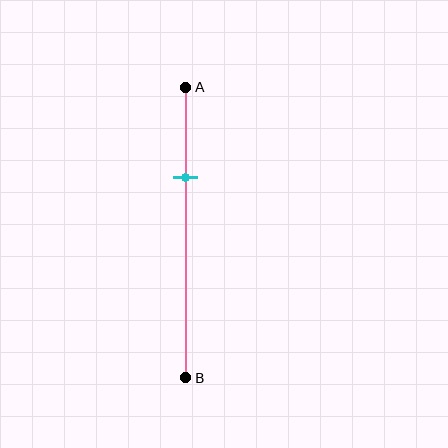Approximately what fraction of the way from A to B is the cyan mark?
The cyan mark is approximately 30% of the way from A to B.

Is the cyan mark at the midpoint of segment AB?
No, the mark is at about 30% from A, not at the 50% midpoint.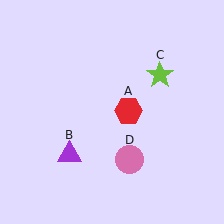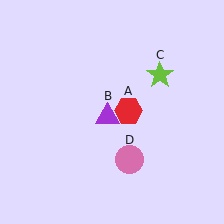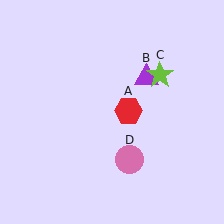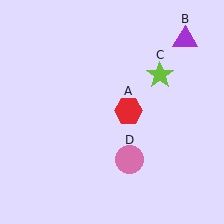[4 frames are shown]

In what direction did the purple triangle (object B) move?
The purple triangle (object B) moved up and to the right.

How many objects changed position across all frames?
1 object changed position: purple triangle (object B).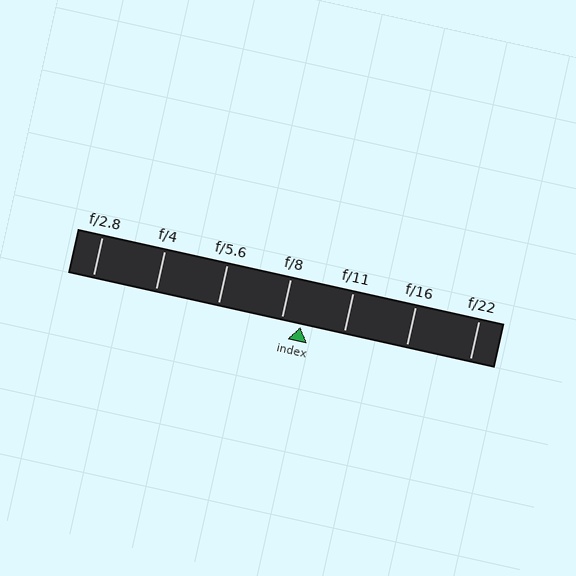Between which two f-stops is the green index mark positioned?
The index mark is between f/8 and f/11.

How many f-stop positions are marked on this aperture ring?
There are 7 f-stop positions marked.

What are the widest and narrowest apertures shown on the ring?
The widest aperture shown is f/2.8 and the narrowest is f/22.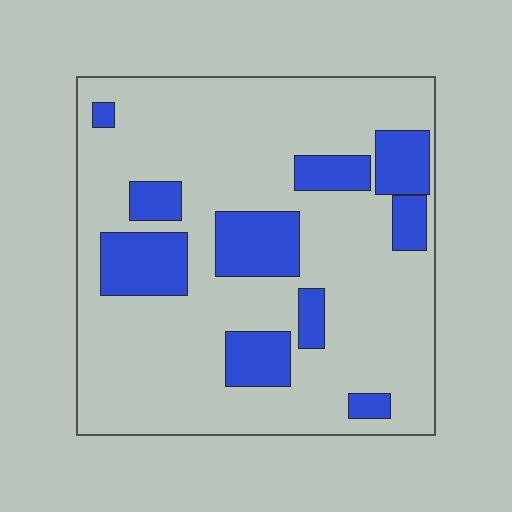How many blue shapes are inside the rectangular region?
10.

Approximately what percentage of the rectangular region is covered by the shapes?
Approximately 20%.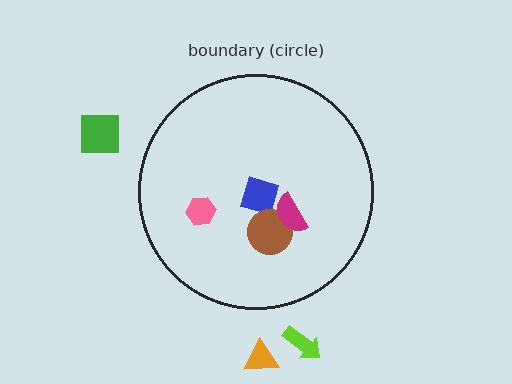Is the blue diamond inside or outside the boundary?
Inside.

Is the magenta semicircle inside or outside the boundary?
Inside.